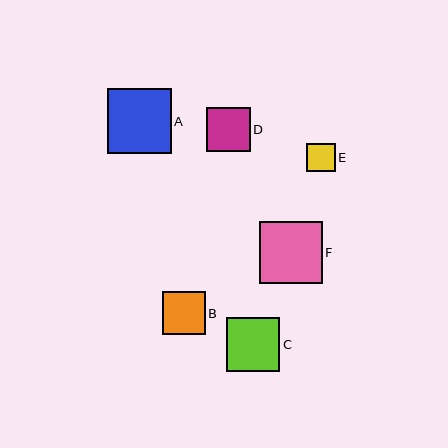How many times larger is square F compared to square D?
Square F is approximately 1.4 times the size of square D.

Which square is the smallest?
Square E is the smallest with a size of approximately 28 pixels.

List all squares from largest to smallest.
From largest to smallest: A, F, C, D, B, E.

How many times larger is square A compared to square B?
Square A is approximately 1.5 times the size of square B.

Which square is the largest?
Square A is the largest with a size of approximately 64 pixels.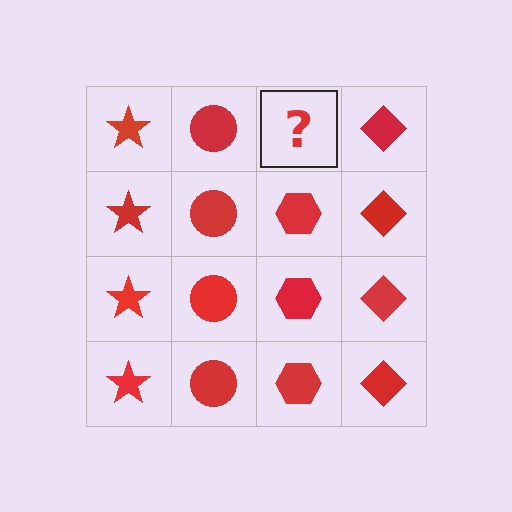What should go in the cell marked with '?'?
The missing cell should contain a red hexagon.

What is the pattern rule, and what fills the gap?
The rule is that each column has a consistent shape. The gap should be filled with a red hexagon.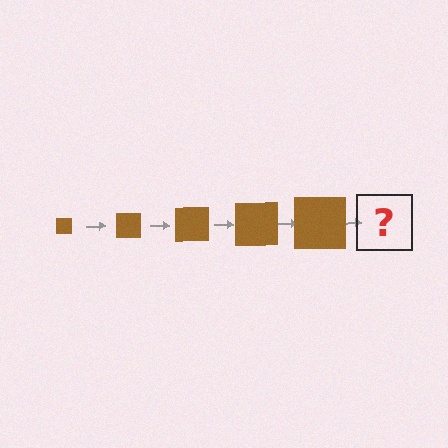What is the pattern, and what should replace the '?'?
The pattern is that the square gets progressively larger each step. The '?' should be a brown square, larger than the previous one.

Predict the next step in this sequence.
The next step is a brown square, larger than the previous one.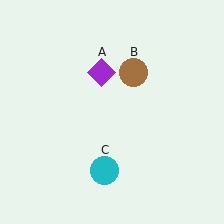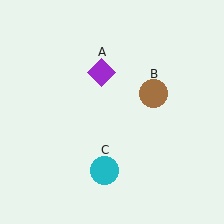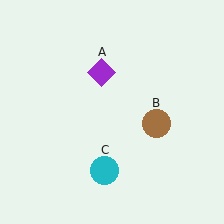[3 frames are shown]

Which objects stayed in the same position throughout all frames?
Purple diamond (object A) and cyan circle (object C) remained stationary.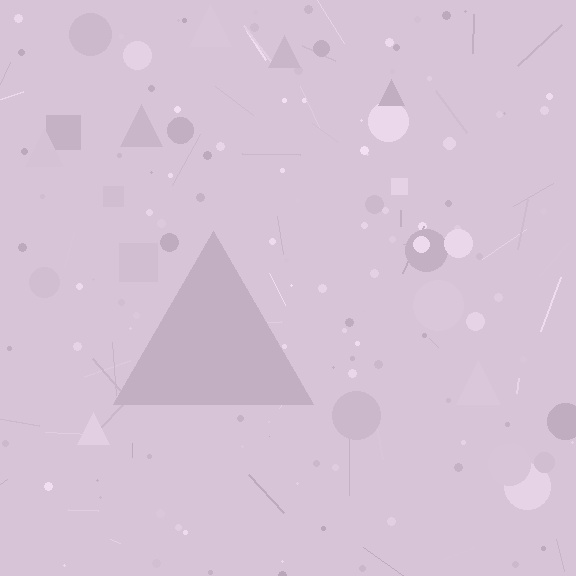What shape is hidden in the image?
A triangle is hidden in the image.